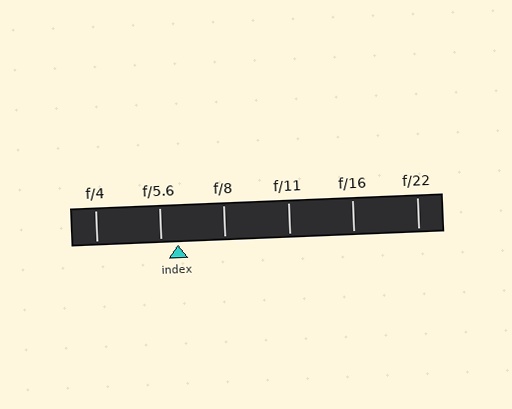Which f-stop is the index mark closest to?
The index mark is closest to f/5.6.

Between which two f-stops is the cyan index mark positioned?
The index mark is between f/5.6 and f/8.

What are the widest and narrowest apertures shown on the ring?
The widest aperture shown is f/4 and the narrowest is f/22.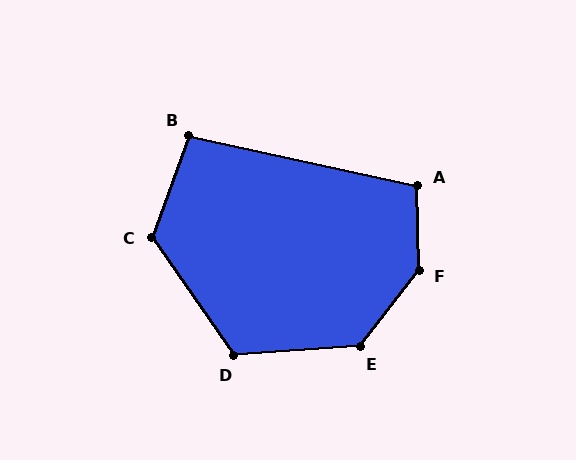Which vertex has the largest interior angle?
F, at approximately 141 degrees.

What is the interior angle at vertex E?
Approximately 132 degrees (obtuse).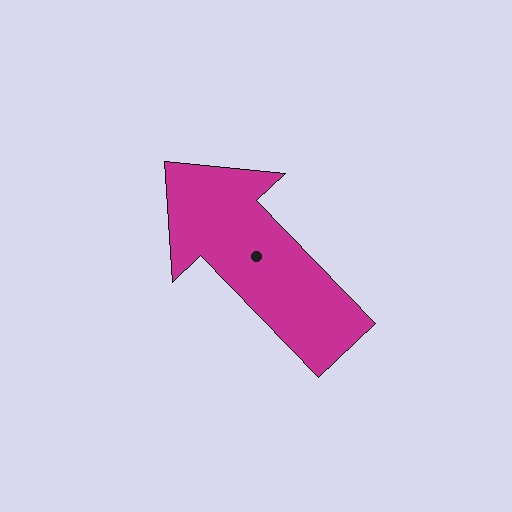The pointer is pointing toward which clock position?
Roughly 11 o'clock.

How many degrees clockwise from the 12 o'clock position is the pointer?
Approximately 316 degrees.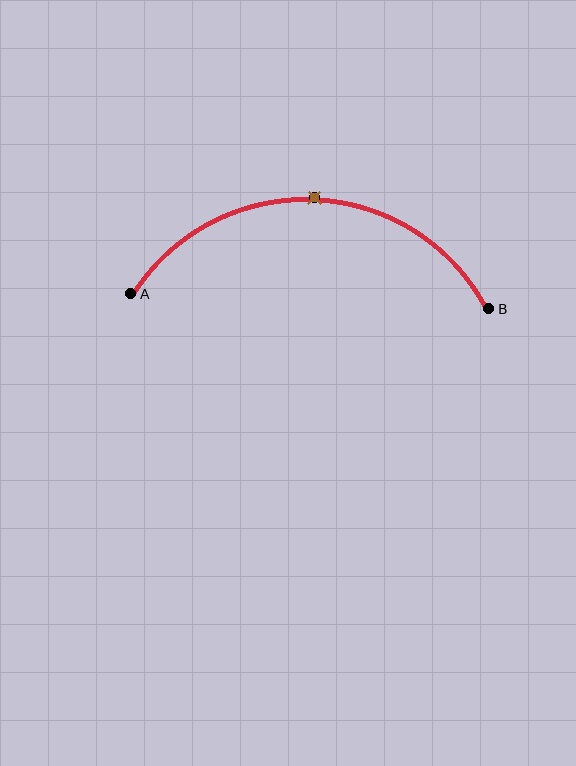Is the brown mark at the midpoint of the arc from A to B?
Yes. The brown mark lies on the arc at equal arc-length from both A and B — it is the arc midpoint.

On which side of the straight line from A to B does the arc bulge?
The arc bulges above the straight line connecting A and B.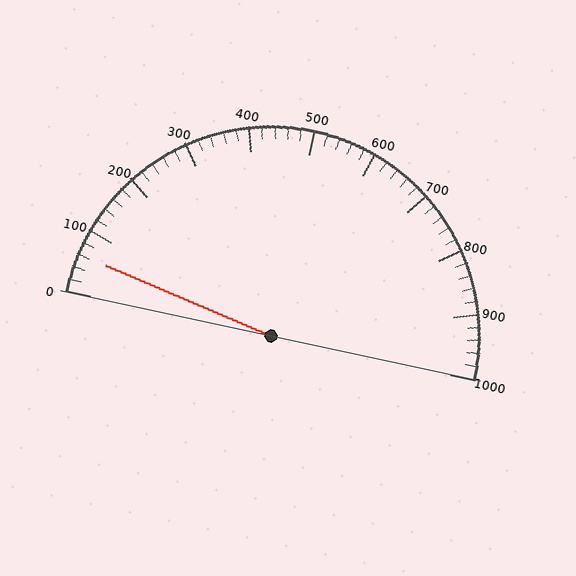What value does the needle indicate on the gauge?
The needle indicates approximately 60.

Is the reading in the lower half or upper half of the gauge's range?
The reading is in the lower half of the range (0 to 1000).